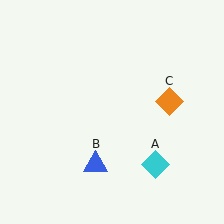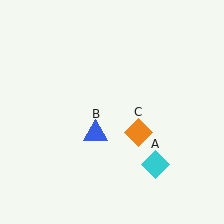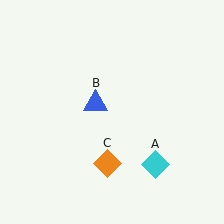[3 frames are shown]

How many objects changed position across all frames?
2 objects changed position: blue triangle (object B), orange diamond (object C).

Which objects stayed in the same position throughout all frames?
Cyan diamond (object A) remained stationary.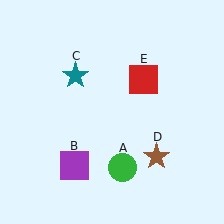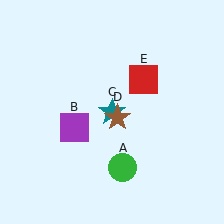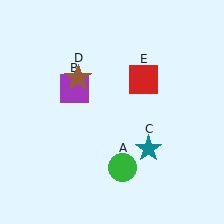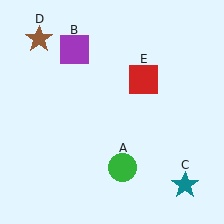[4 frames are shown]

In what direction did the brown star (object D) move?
The brown star (object D) moved up and to the left.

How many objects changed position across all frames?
3 objects changed position: purple square (object B), teal star (object C), brown star (object D).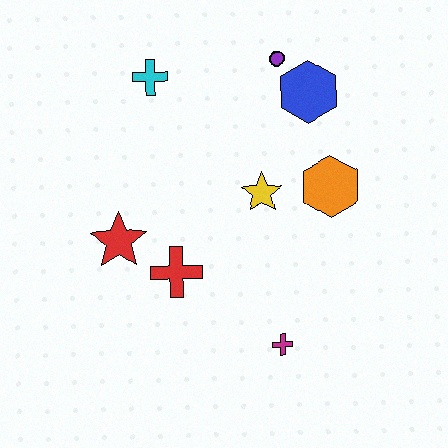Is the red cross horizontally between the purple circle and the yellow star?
No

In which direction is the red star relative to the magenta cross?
The red star is to the left of the magenta cross.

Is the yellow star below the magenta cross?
No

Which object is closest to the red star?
The red cross is closest to the red star.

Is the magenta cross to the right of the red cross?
Yes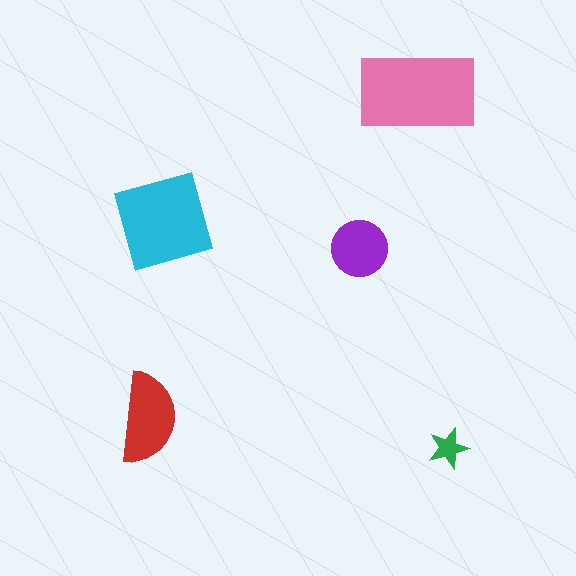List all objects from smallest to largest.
The green star, the purple circle, the red semicircle, the cyan diamond, the pink rectangle.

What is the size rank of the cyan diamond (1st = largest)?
2nd.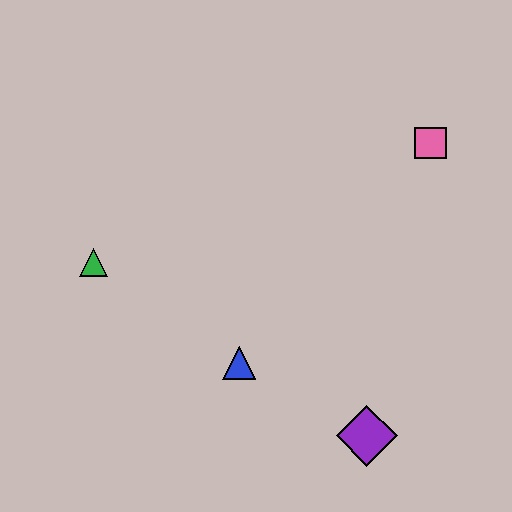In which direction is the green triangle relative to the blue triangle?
The green triangle is to the left of the blue triangle.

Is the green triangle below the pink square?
Yes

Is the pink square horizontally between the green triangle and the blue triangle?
No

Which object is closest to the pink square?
The blue triangle is closest to the pink square.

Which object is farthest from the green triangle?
The pink square is farthest from the green triangle.